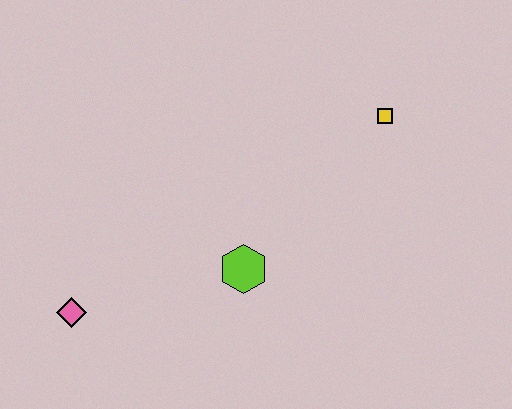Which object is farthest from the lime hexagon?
The yellow square is farthest from the lime hexagon.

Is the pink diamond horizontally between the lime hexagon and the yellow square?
No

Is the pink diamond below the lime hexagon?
Yes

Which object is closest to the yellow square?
The lime hexagon is closest to the yellow square.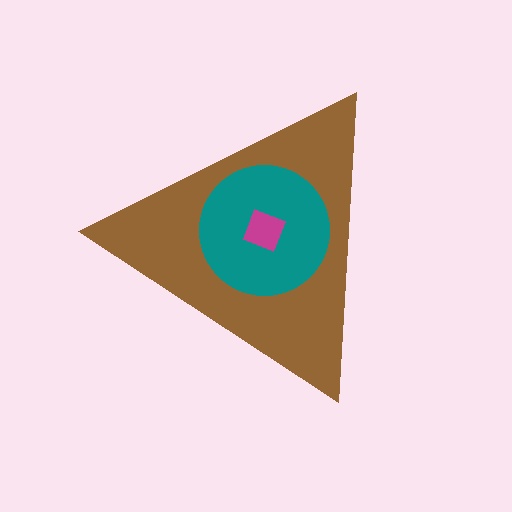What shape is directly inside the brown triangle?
The teal circle.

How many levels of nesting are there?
3.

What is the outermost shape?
The brown triangle.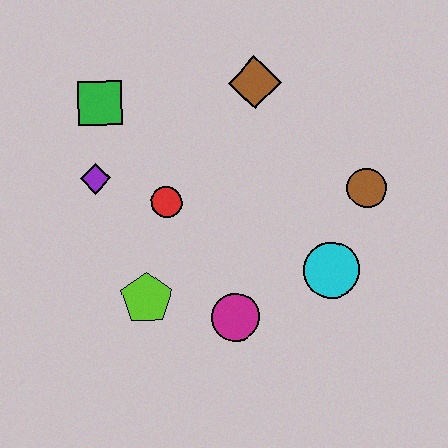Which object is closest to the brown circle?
The cyan circle is closest to the brown circle.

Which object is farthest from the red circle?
The brown circle is farthest from the red circle.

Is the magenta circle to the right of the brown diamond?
No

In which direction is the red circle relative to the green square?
The red circle is below the green square.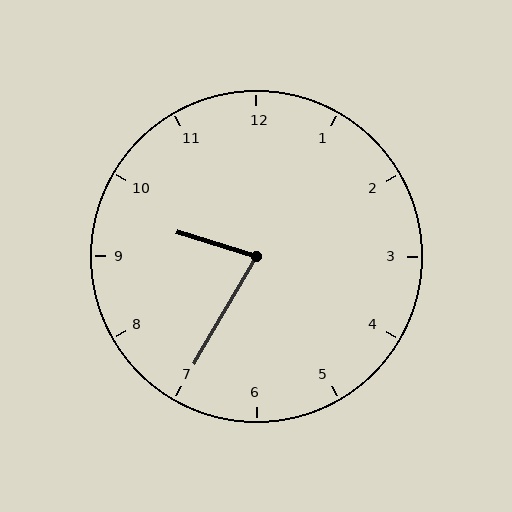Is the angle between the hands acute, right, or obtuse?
It is acute.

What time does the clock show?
9:35.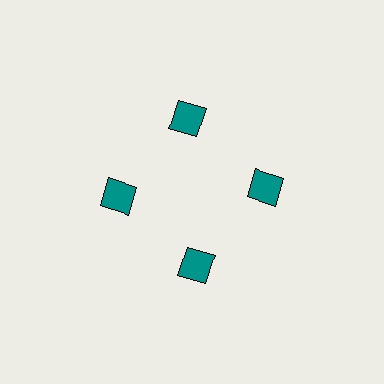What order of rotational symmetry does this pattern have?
This pattern has 4-fold rotational symmetry.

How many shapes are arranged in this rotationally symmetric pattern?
There are 4 shapes, arranged in 4 groups of 1.